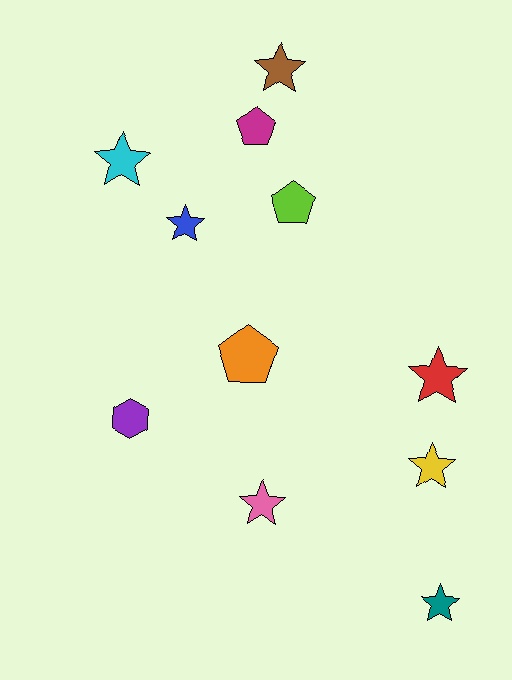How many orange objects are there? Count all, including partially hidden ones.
There is 1 orange object.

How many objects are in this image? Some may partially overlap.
There are 11 objects.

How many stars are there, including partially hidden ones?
There are 7 stars.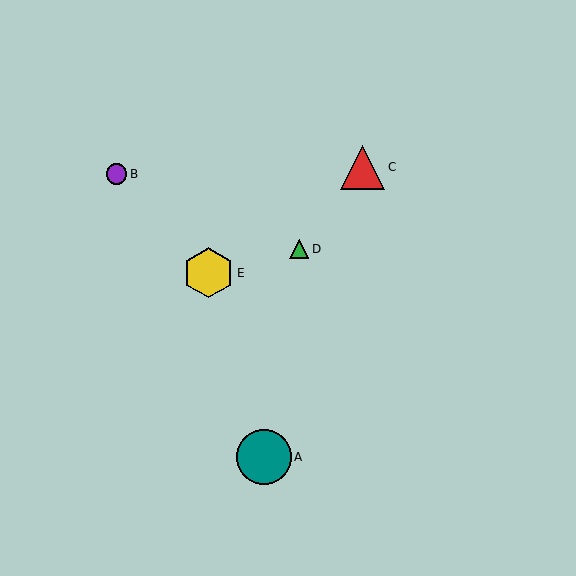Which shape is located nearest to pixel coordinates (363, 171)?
The red triangle (labeled C) at (363, 167) is nearest to that location.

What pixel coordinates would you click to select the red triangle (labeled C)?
Click at (363, 167) to select the red triangle C.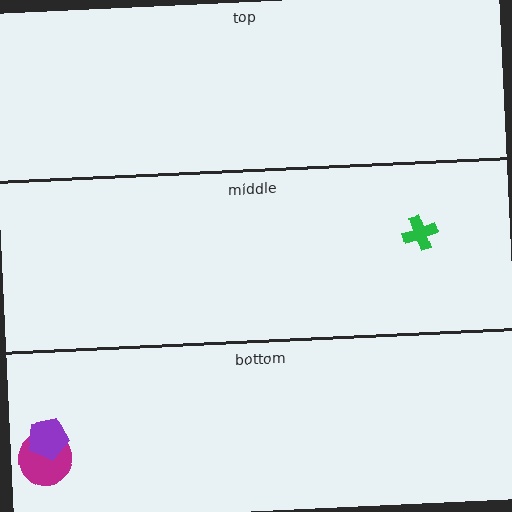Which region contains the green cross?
The middle region.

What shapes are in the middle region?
The green cross.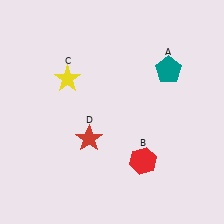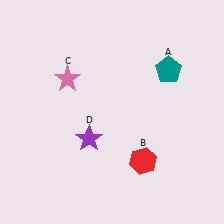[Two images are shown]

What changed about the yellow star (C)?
In Image 1, C is yellow. In Image 2, it changed to pink.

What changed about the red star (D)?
In Image 1, D is red. In Image 2, it changed to purple.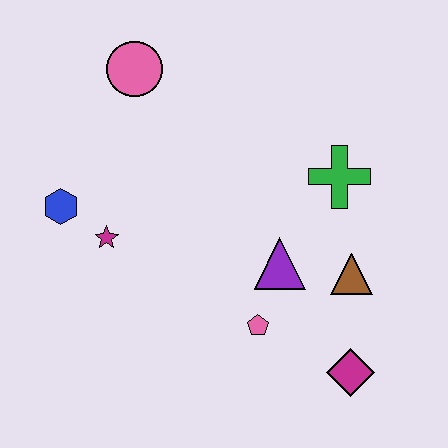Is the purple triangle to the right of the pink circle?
Yes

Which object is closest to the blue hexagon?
The magenta star is closest to the blue hexagon.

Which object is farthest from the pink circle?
The magenta diamond is farthest from the pink circle.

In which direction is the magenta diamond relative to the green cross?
The magenta diamond is below the green cross.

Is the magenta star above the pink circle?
No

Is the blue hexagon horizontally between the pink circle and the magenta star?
No